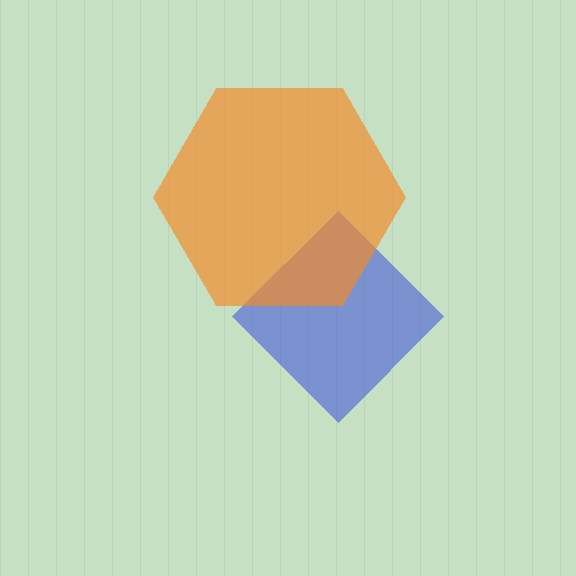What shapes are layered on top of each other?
The layered shapes are: a blue diamond, an orange hexagon.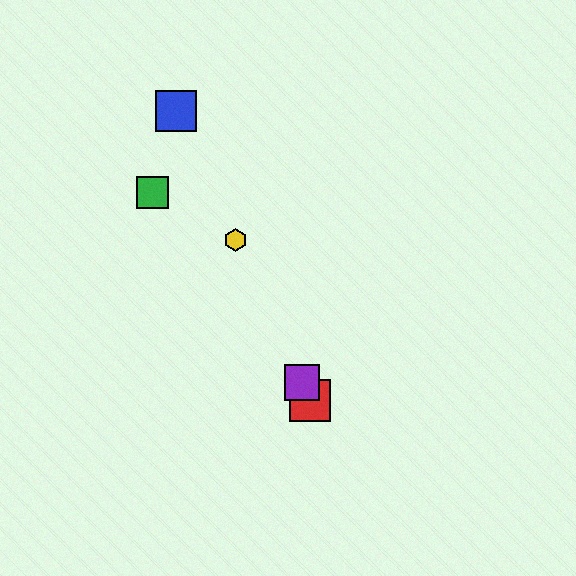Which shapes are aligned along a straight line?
The red square, the blue square, the yellow hexagon, the purple square are aligned along a straight line.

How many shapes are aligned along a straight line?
4 shapes (the red square, the blue square, the yellow hexagon, the purple square) are aligned along a straight line.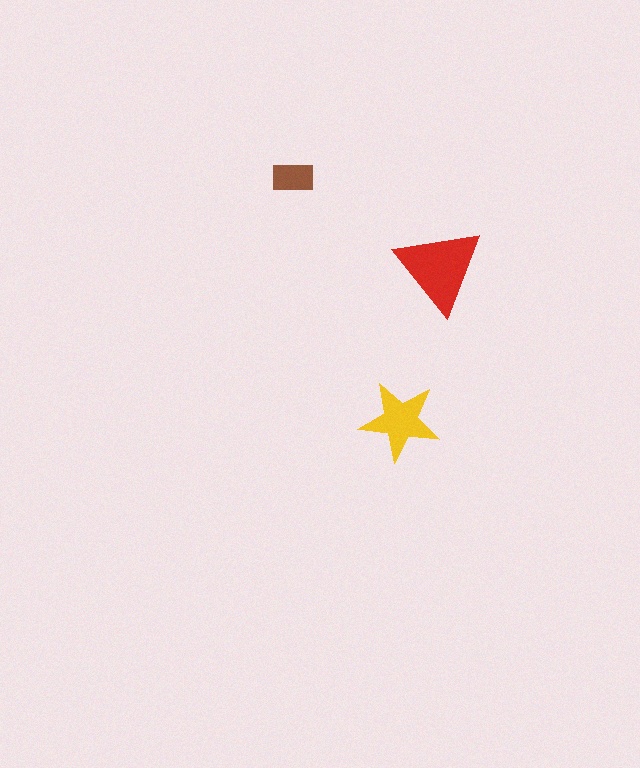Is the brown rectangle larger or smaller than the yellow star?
Smaller.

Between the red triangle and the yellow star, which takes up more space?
The red triangle.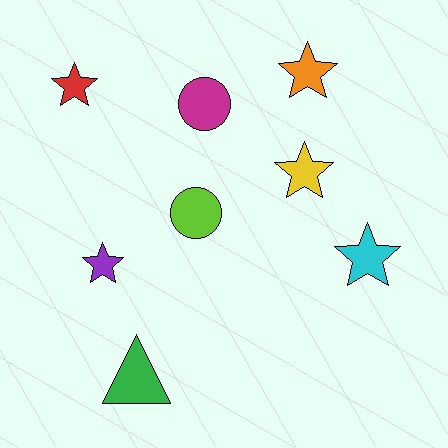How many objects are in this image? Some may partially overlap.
There are 8 objects.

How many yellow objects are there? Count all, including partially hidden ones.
There is 1 yellow object.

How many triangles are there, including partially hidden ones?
There is 1 triangle.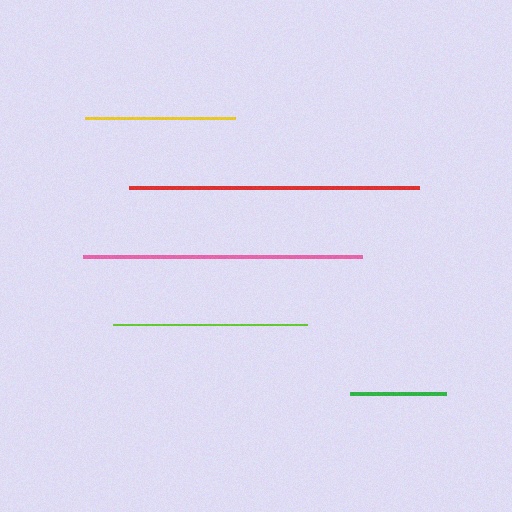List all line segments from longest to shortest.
From longest to shortest: red, pink, lime, yellow, green.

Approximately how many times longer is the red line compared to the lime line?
The red line is approximately 1.5 times the length of the lime line.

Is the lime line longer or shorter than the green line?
The lime line is longer than the green line.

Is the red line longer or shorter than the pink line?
The red line is longer than the pink line.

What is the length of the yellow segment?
The yellow segment is approximately 151 pixels long.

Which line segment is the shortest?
The green line is the shortest at approximately 96 pixels.